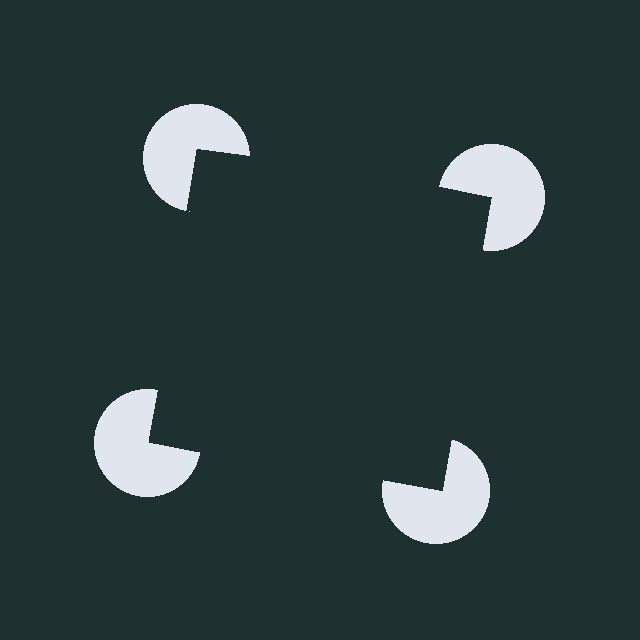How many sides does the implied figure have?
4 sides.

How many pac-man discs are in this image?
There are 4 — one at each vertex of the illusory square.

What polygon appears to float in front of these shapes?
An illusory square — its edges are inferred from the aligned wedge cuts in the pac-man discs, not physically drawn.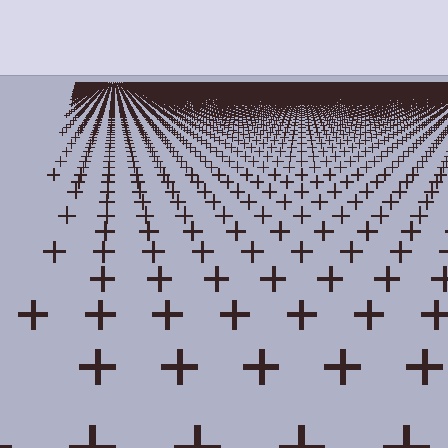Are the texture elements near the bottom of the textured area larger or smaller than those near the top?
Larger. Near the bottom, elements are closer to the viewer and appear at a bigger on-screen size.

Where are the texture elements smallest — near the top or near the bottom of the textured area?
Near the top.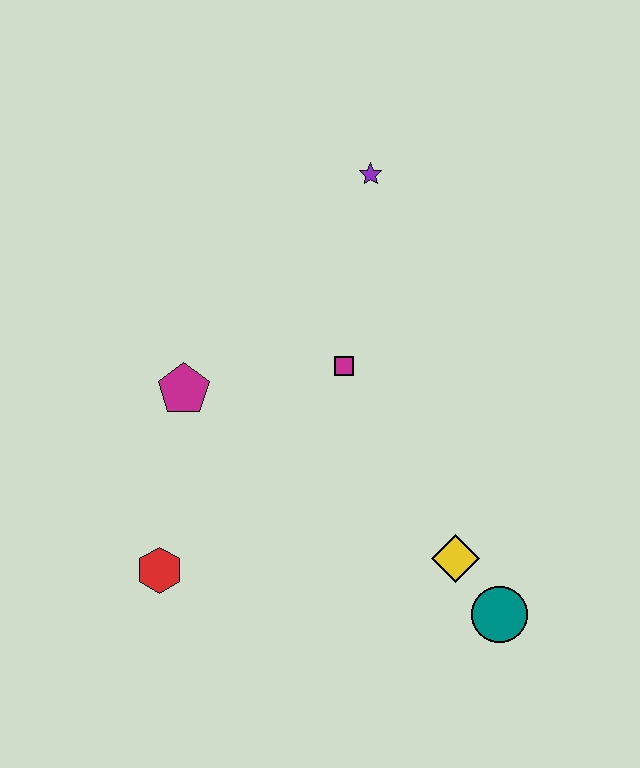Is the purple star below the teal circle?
No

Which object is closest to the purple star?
The magenta square is closest to the purple star.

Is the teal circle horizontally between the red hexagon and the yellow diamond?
No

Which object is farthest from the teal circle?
The purple star is farthest from the teal circle.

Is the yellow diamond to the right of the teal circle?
No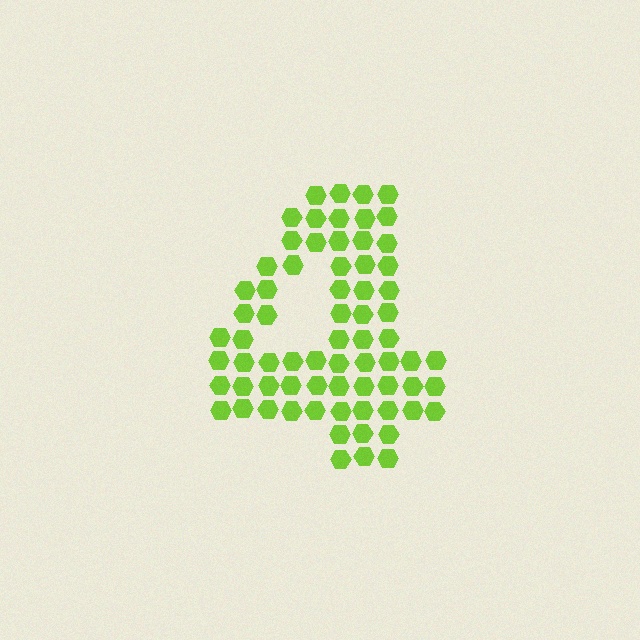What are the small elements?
The small elements are hexagons.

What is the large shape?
The large shape is the digit 4.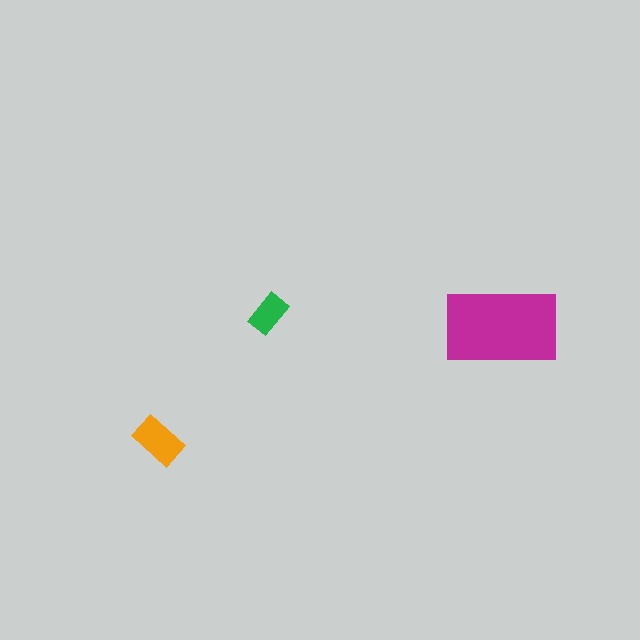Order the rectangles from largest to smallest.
the magenta one, the orange one, the green one.